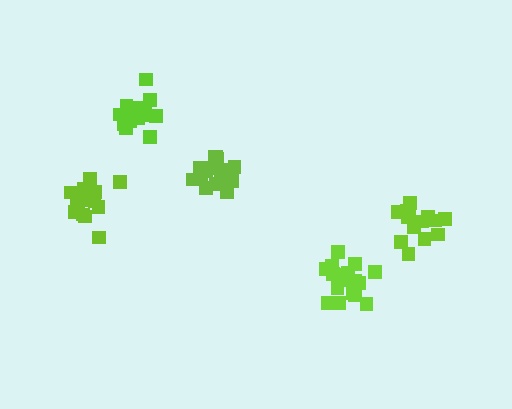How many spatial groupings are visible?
There are 5 spatial groupings.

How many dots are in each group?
Group 1: 16 dots, Group 2: 18 dots, Group 3: 18 dots, Group 4: 16 dots, Group 5: 15 dots (83 total).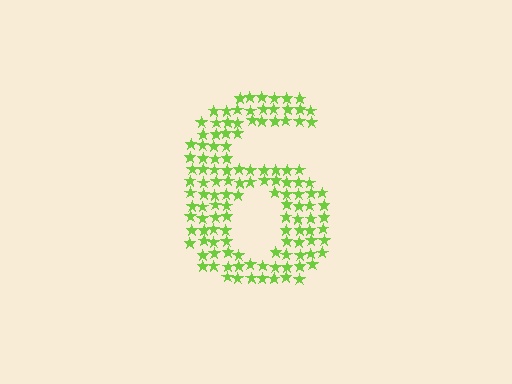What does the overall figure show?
The overall figure shows the digit 6.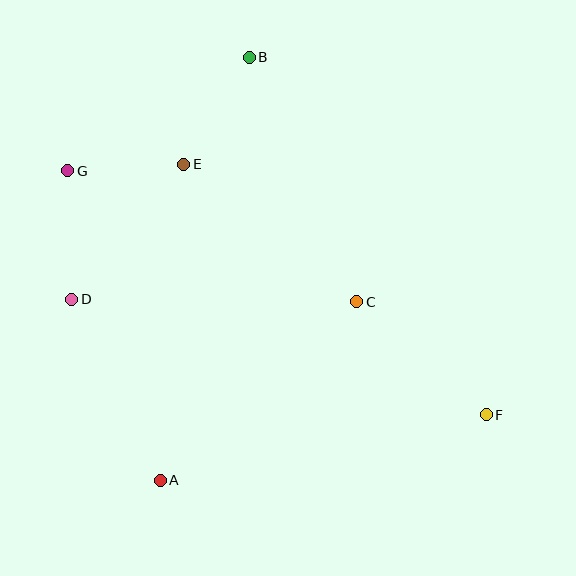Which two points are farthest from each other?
Points F and G are farthest from each other.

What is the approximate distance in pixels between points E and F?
The distance between E and F is approximately 393 pixels.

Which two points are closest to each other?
Points E and G are closest to each other.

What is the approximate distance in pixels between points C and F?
The distance between C and F is approximately 172 pixels.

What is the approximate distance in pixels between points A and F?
The distance between A and F is approximately 333 pixels.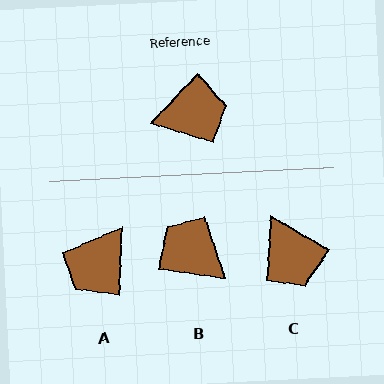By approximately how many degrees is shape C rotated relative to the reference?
Approximately 76 degrees clockwise.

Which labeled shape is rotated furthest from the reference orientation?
A, about 139 degrees away.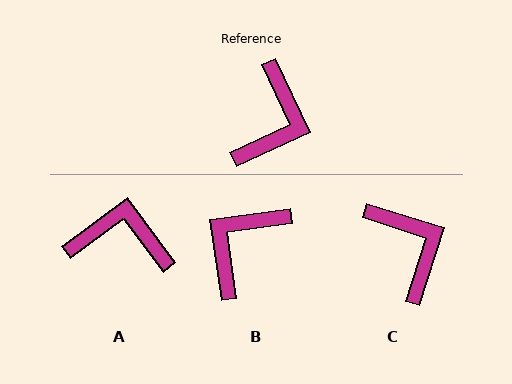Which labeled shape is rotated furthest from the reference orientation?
B, about 163 degrees away.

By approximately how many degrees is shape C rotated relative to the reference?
Approximately 47 degrees counter-clockwise.